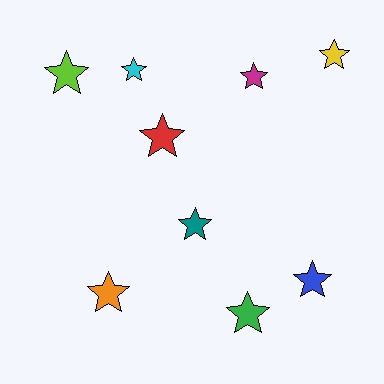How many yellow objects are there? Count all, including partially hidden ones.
There is 1 yellow object.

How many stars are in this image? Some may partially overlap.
There are 9 stars.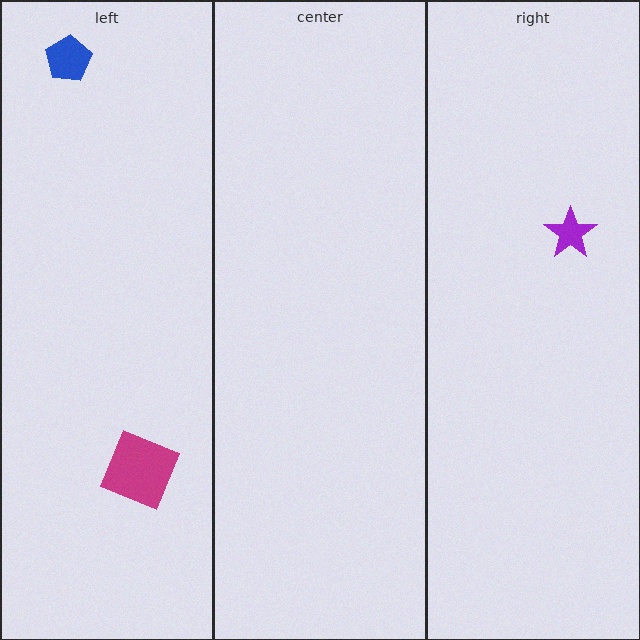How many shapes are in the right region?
1.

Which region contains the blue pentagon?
The left region.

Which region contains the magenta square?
The left region.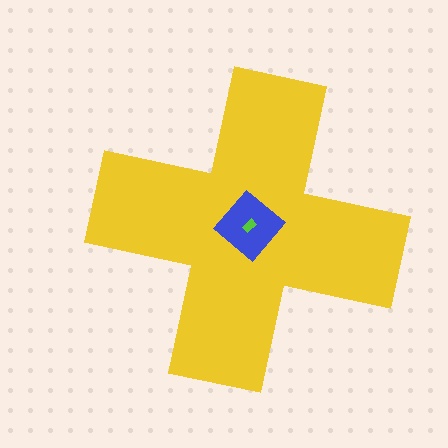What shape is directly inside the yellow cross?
The blue diamond.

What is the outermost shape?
The yellow cross.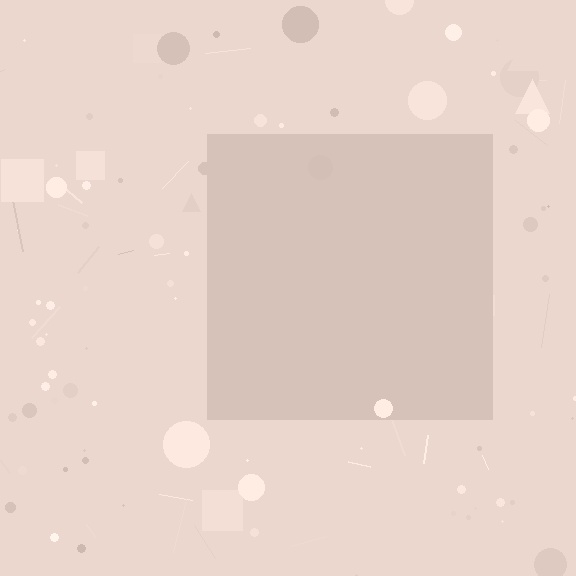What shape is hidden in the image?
A square is hidden in the image.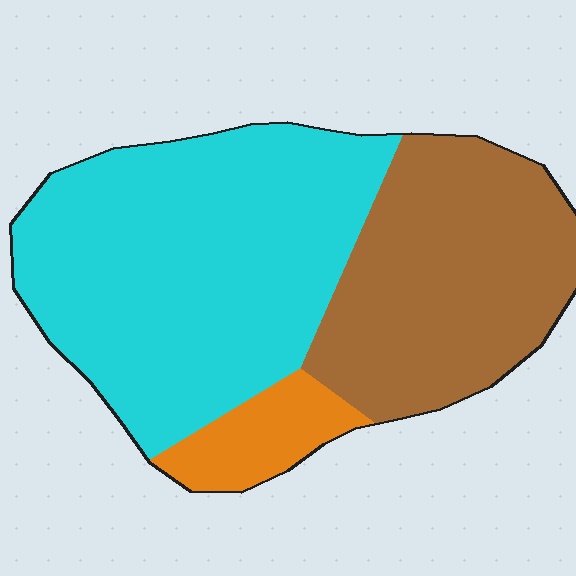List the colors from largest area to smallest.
From largest to smallest: cyan, brown, orange.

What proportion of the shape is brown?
Brown takes up about three eighths (3/8) of the shape.